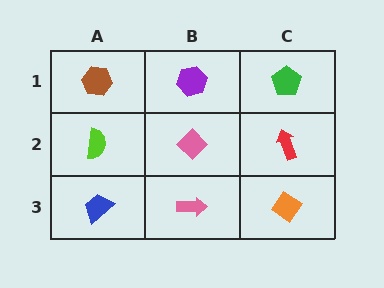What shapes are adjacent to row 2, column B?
A purple hexagon (row 1, column B), a pink arrow (row 3, column B), a lime semicircle (row 2, column A), a red arrow (row 2, column C).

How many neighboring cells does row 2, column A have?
3.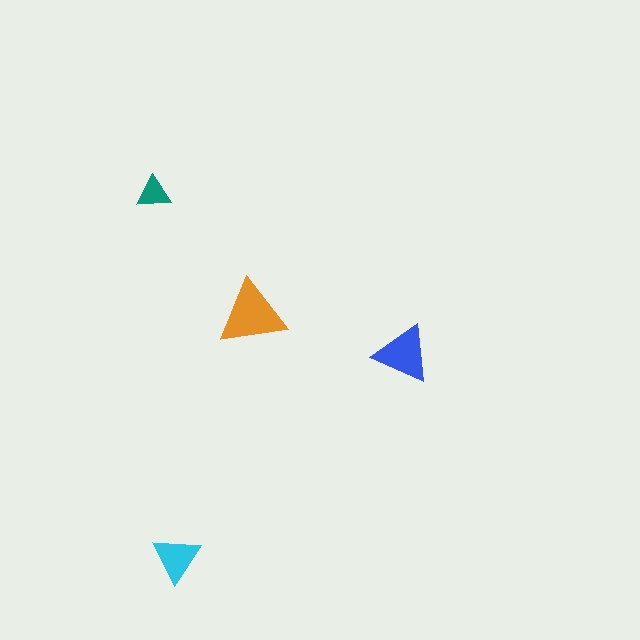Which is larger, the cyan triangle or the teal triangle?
The cyan one.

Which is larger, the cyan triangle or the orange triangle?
The orange one.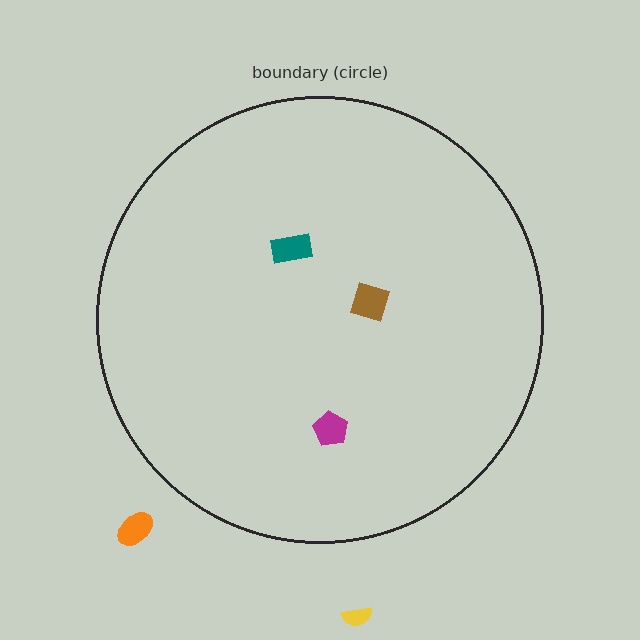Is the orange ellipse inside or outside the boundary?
Outside.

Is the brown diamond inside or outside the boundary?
Inside.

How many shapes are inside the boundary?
3 inside, 2 outside.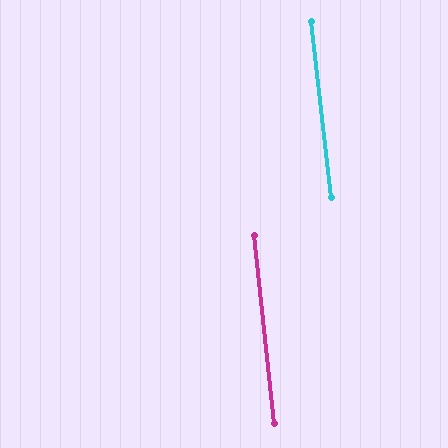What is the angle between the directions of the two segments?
Approximately 0 degrees.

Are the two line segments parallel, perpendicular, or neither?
Parallel — their directions differ by only 0.4°.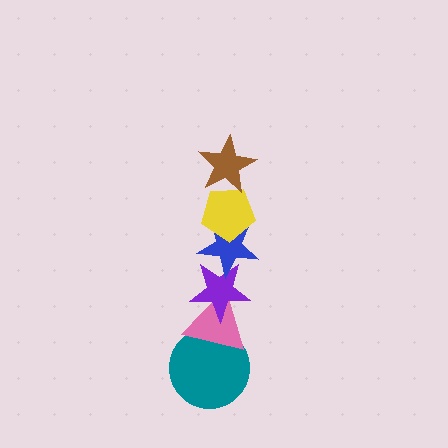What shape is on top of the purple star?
The blue star is on top of the purple star.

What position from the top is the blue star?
The blue star is 3rd from the top.